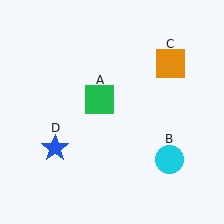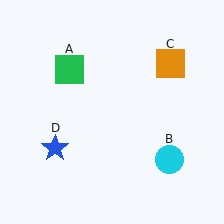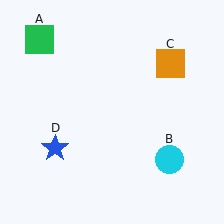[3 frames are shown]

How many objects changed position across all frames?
1 object changed position: green square (object A).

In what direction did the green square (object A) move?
The green square (object A) moved up and to the left.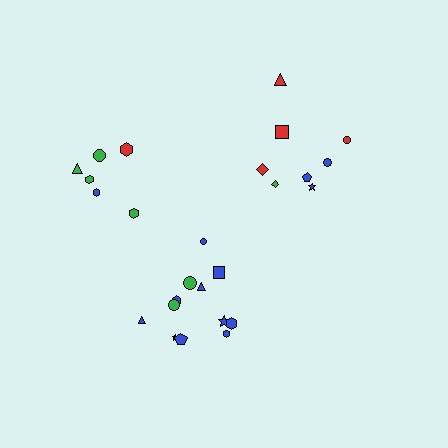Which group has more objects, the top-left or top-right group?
The top-right group.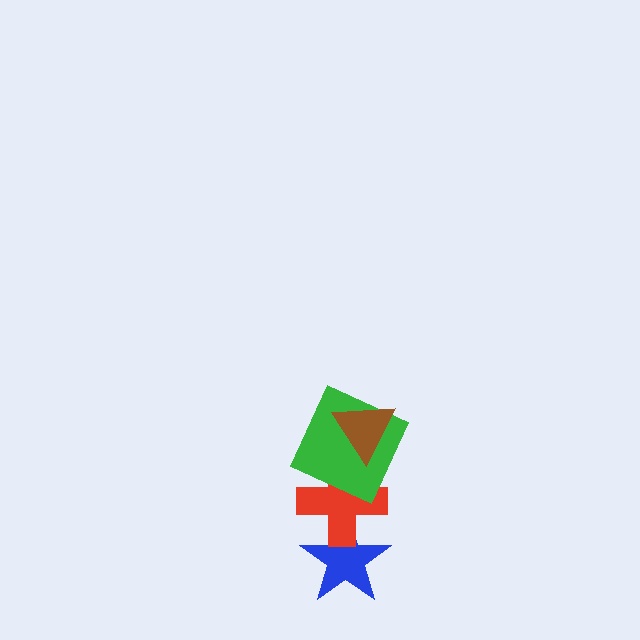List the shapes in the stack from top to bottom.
From top to bottom: the brown triangle, the green square, the red cross, the blue star.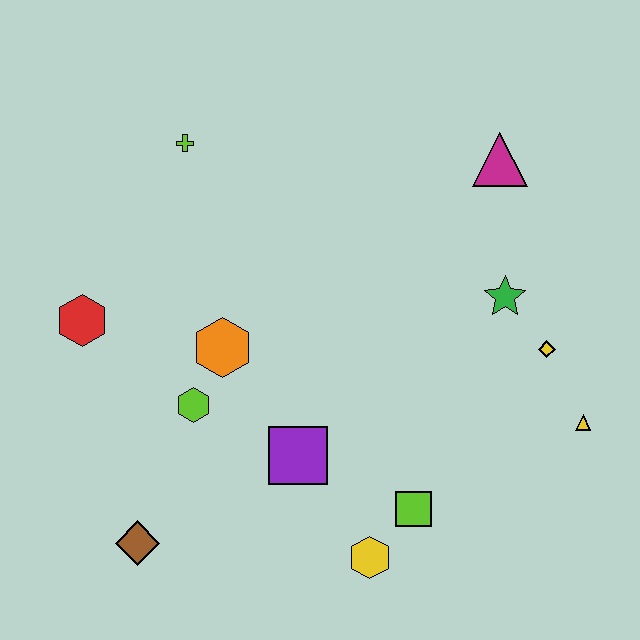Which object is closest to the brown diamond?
The lime hexagon is closest to the brown diamond.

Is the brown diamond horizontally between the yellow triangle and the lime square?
No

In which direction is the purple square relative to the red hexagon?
The purple square is to the right of the red hexagon.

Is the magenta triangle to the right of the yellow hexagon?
Yes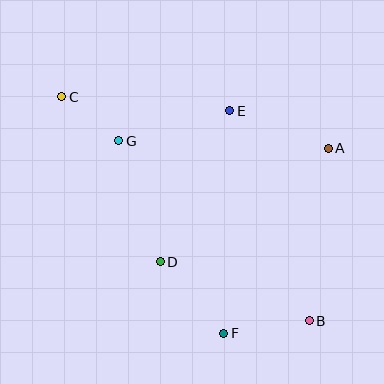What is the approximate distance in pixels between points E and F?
The distance between E and F is approximately 223 pixels.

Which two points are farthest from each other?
Points B and C are farthest from each other.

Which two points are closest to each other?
Points C and G are closest to each other.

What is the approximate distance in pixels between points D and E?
The distance between D and E is approximately 166 pixels.